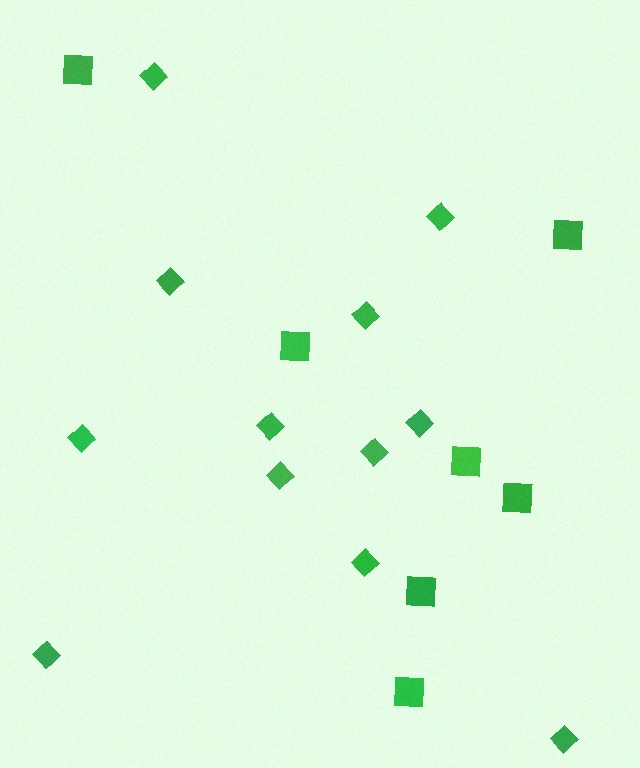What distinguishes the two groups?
There are 2 groups: one group of diamonds (12) and one group of squares (7).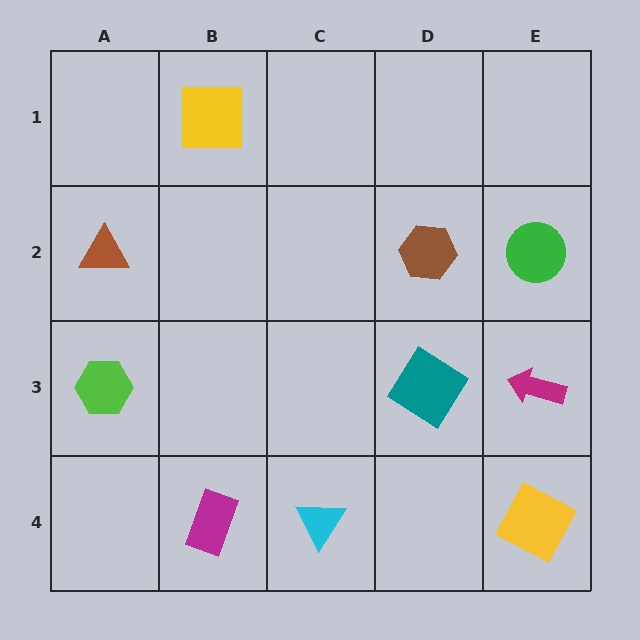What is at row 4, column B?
A magenta rectangle.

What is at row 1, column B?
A yellow square.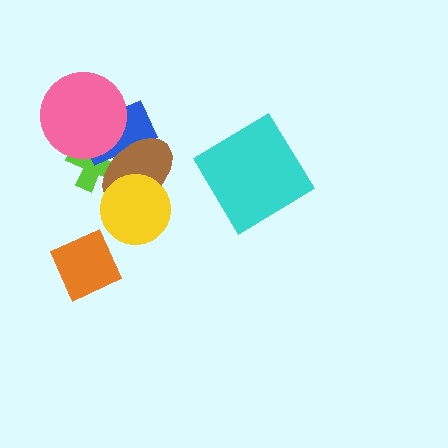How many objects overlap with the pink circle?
2 objects overlap with the pink circle.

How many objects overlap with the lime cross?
3 objects overlap with the lime cross.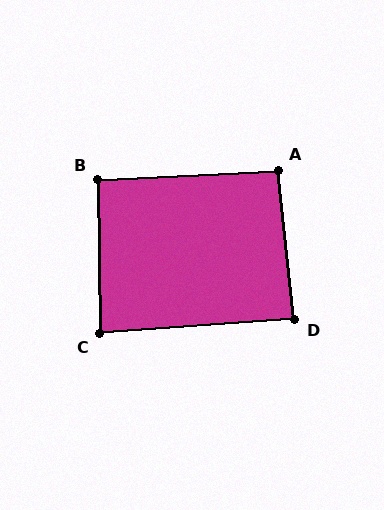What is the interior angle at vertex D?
Approximately 88 degrees (approximately right).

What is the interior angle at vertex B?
Approximately 92 degrees (approximately right).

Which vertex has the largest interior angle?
A, at approximately 93 degrees.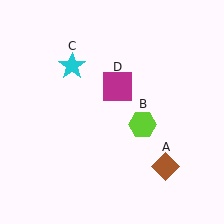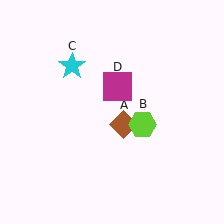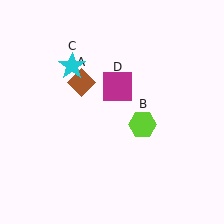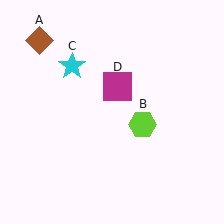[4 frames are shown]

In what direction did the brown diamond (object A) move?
The brown diamond (object A) moved up and to the left.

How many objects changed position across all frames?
1 object changed position: brown diamond (object A).